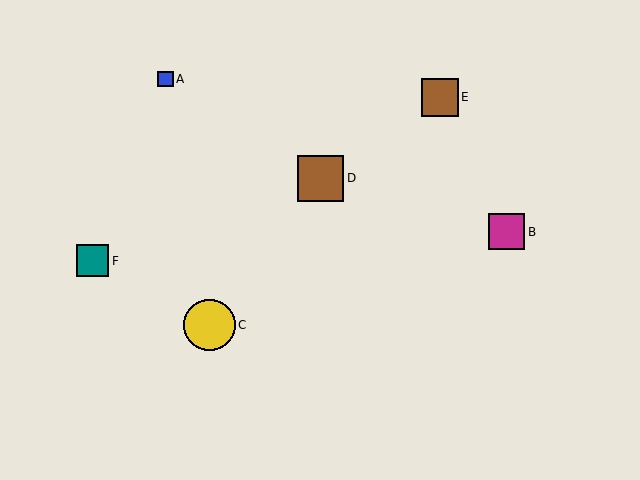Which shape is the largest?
The yellow circle (labeled C) is the largest.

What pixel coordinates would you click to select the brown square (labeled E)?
Click at (440, 97) to select the brown square E.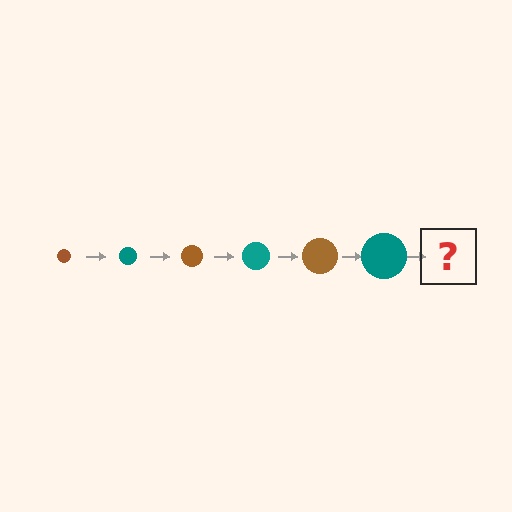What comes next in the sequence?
The next element should be a brown circle, larger than the previous one.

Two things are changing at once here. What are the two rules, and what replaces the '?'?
The two rules are that the circle grows larger each step and the color cycles through brown and teal. The '?' should be a brown circle, larger than the previous one.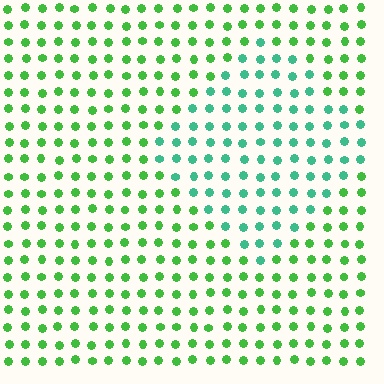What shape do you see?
I see a diamond.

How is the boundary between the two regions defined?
The boundary is defined purely by a slight shift in hue (about 38 degrees). Spacing, size, and orientation are identical on both sides.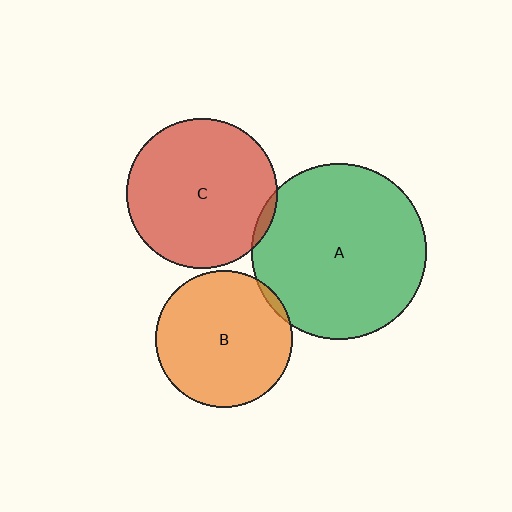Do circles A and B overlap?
Yes.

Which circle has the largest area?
Circle A (green).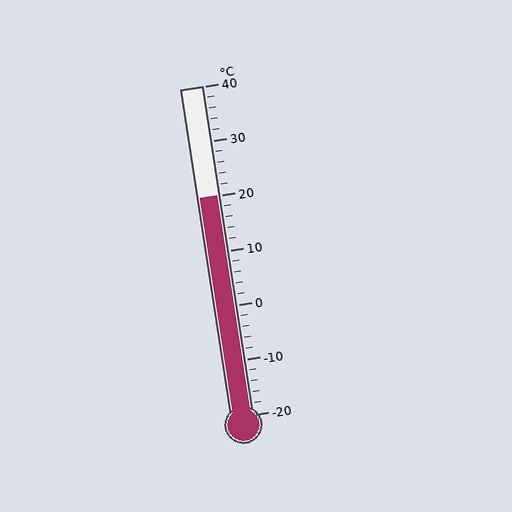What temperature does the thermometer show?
The thermometer shows approximately 20°C.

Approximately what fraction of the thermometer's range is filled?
The thermometer is filled to approximately 65% of its range.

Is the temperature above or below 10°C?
The temperature is above 10°C.